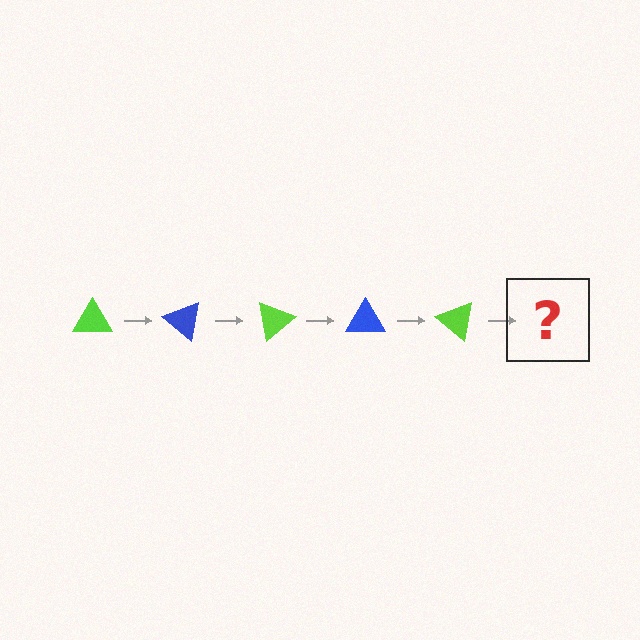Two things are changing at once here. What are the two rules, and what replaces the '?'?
The two rules are that it rotates 40 degrees each step and the color cycles through lime and blue. The '?' should be a blue triangle, rotated 200 degrees from the start.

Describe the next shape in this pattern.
It should be a blue triangle, rotated 200 degrees from the start.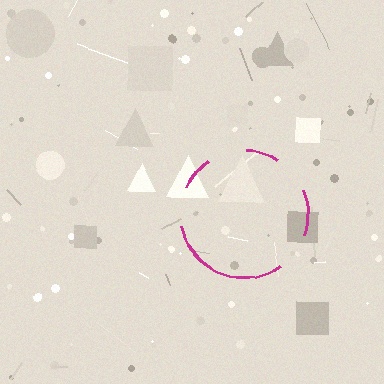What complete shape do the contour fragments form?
The contour fragments form a circle.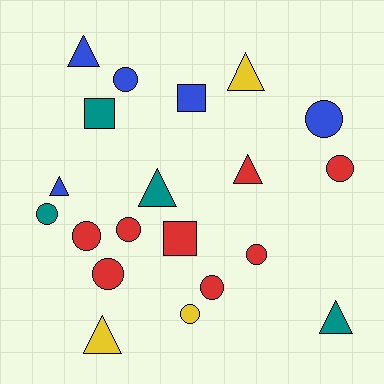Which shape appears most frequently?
Circle, with 10 objects.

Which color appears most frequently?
Red, with 8 objects.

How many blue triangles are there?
There are 2 blue triangles.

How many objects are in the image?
There are 20 objects.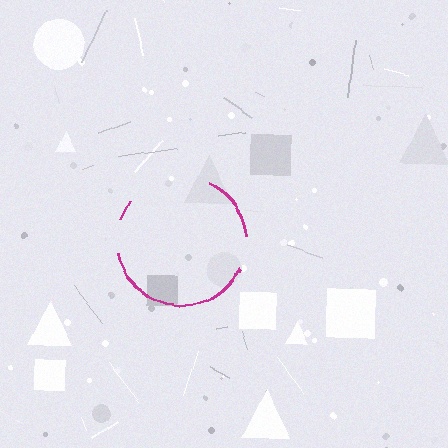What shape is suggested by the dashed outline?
The dashed outline suggests a circle.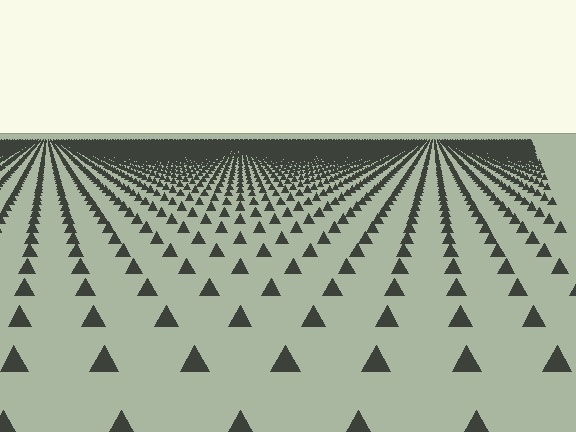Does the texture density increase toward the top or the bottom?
Density increases toward the top.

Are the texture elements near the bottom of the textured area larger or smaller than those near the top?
Larger. Near the bottom, elements are closer to the viewer and appear at a bigger on-screen size.